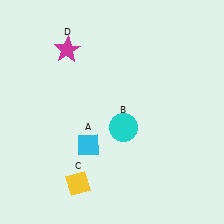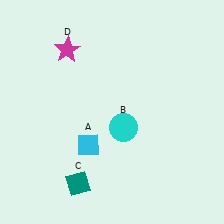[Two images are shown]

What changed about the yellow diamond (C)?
In Image 1, C is yellow. In Image 2, it changed to teal.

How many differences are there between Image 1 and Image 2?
There is 1 difference between the two images.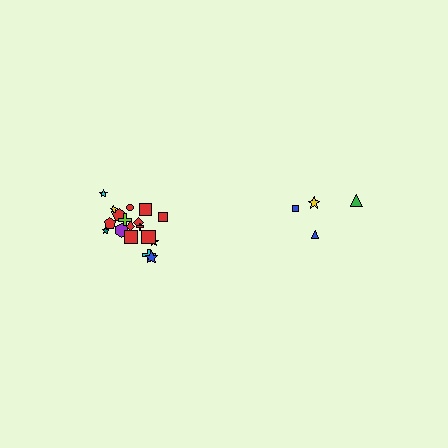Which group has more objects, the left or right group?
The left group.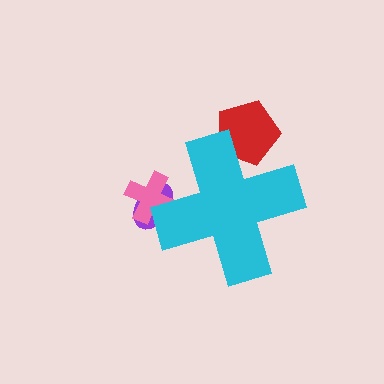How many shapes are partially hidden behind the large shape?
3 shapes are partially hidden.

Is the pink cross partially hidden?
Yes, the pink cross is partially hidden behind the cyan cross.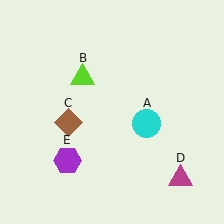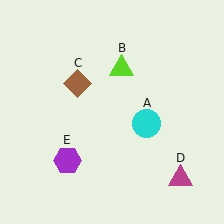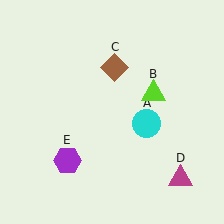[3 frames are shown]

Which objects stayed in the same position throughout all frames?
Cyan circle (object A) and magenta triangle (object D) and purple hexagon (object E) remained stationary.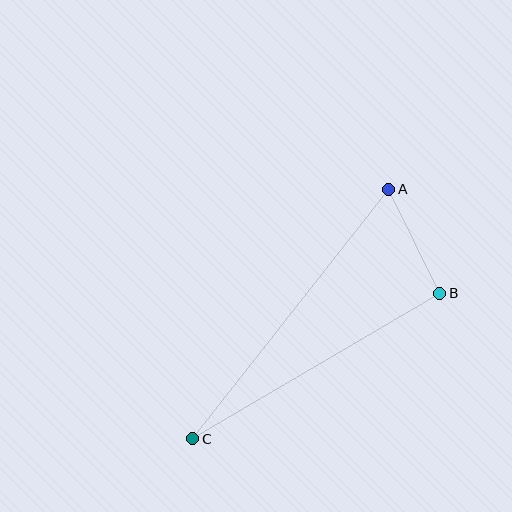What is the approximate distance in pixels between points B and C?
The distance between B and C is approximately 287 pixels.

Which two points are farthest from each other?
Points A and C are farthest from each other.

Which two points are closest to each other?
Points A and B are closest to each other.